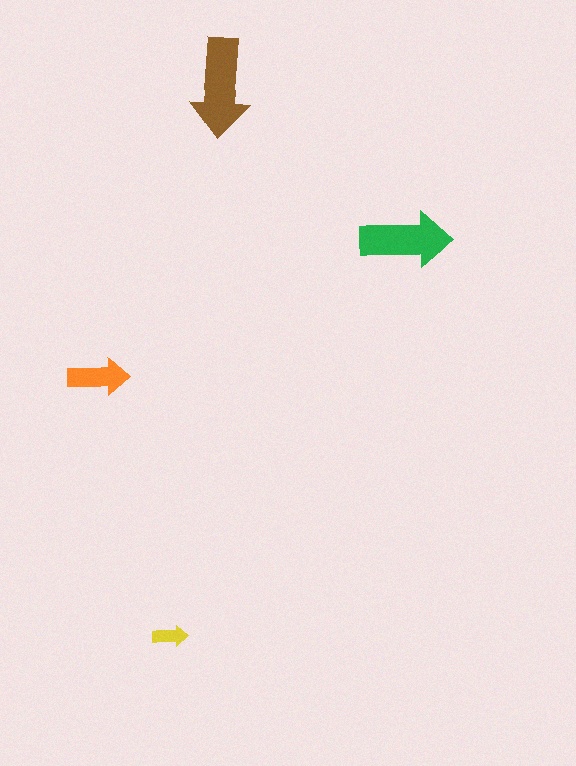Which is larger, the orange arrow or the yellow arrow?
The orange one.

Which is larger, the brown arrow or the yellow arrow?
The brown one.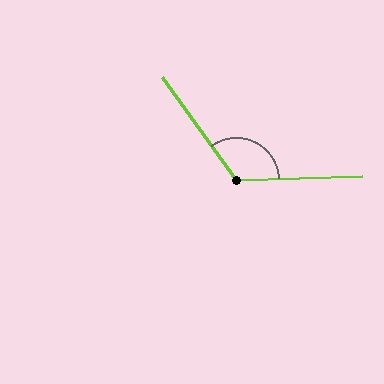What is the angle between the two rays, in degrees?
Approximately 124 degrees.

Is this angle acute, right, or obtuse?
It is obtuse.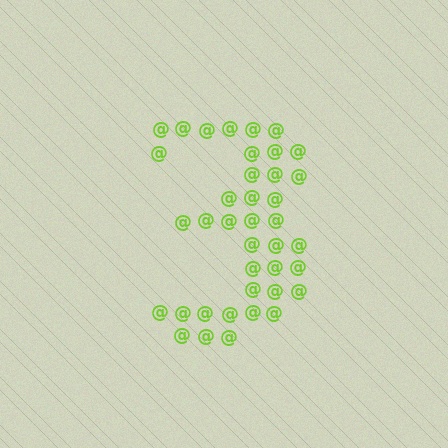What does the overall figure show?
The overall figure shows the digit 3.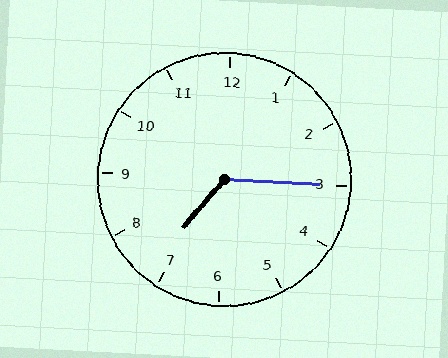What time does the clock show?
7:15.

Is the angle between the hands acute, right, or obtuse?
It is obtuse.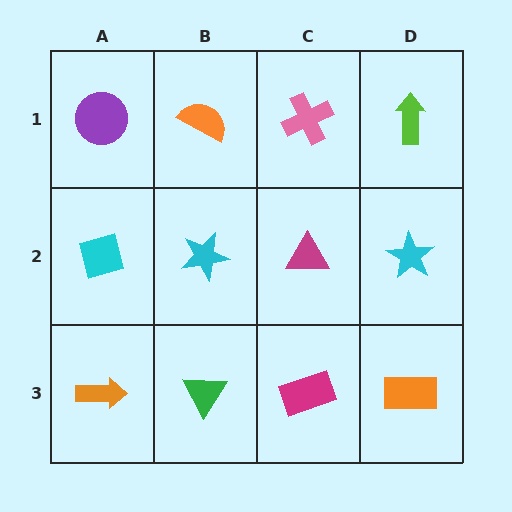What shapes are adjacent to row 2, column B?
An orange semicircle (row 1, column B), a green triangle (row 3, column B), a cyan diamond (row 2, column A), a magenta triangle (row 2, column C).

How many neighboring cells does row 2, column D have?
3.